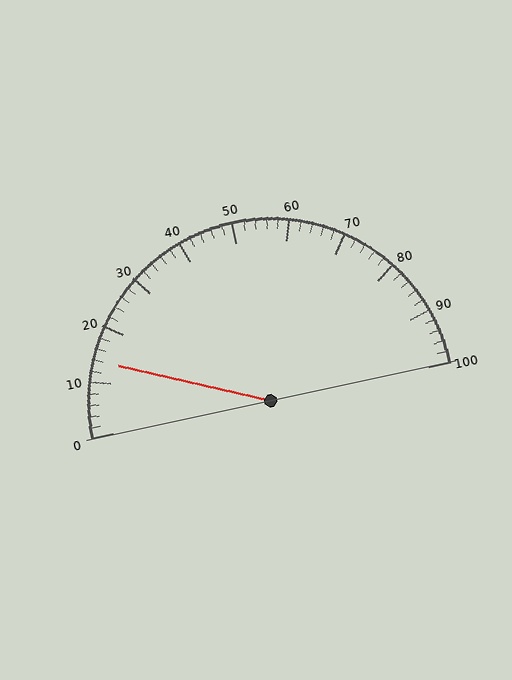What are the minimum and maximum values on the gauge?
The gauge ranges from 0 to 100.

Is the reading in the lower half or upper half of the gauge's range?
The reading is in the lower half of the range (0 to 100).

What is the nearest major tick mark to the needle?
The nearest major tick mark is 10.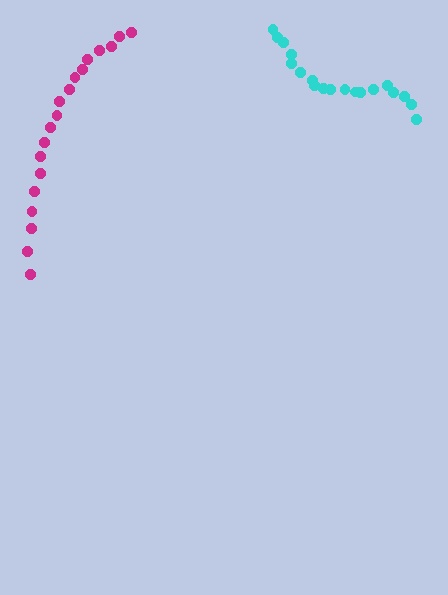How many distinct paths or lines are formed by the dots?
There are 2 distinct paths.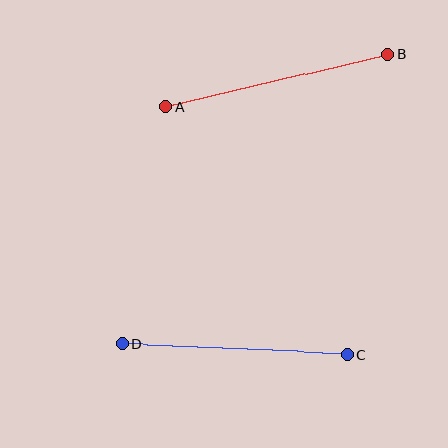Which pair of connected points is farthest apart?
Points A and B are farthest apart.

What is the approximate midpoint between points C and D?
The midpoint is at approximately (235, 349) pixels.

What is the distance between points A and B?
The distance is approximately 228 pixels.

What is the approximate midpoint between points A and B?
The midpoint is at approximately (277, 80) pixels.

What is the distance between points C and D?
The distance is approximately 225 pixels.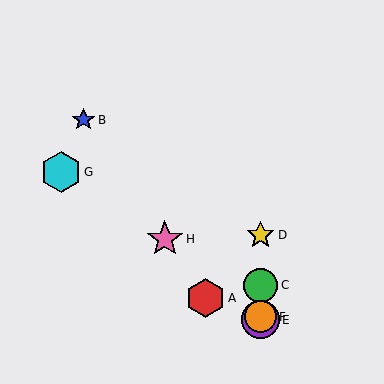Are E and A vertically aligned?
No, E is at x≈260 and A is at x≈205.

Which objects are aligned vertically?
Objects C, D, E, F are aligned vertically.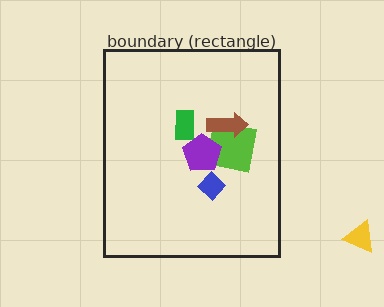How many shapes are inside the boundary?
5 inside, 1 outside.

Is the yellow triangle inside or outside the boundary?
Outside.